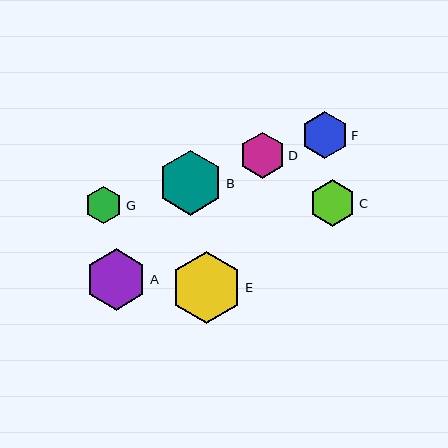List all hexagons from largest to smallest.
From largest to smallest: E, B, A, F, C, D, G.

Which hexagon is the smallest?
Hexagon G is the smallest with a size of approximately 38 pixels.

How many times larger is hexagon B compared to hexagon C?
Hexagon B is approximately 1.4 times the size of hexagon C.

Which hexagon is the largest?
Hexagon E is the largest with a size of approximately 72 pixels.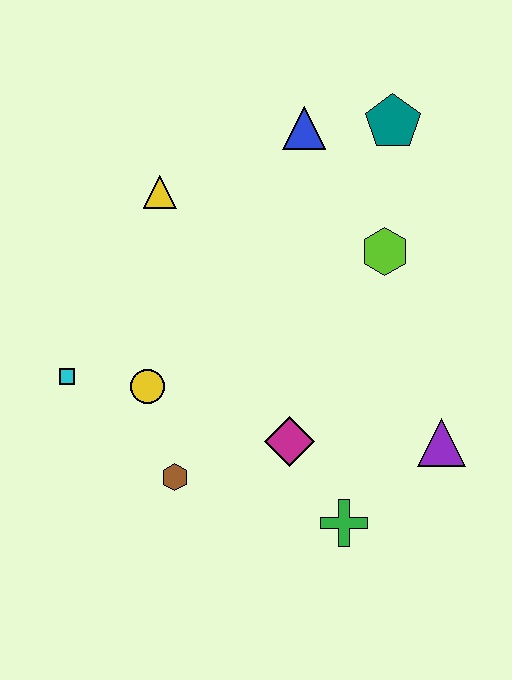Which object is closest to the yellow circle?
The cyan square is closest to the yellow circle.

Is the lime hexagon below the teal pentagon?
Yes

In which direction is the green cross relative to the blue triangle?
The green cross is below the blue triangle.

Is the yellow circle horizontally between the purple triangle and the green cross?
No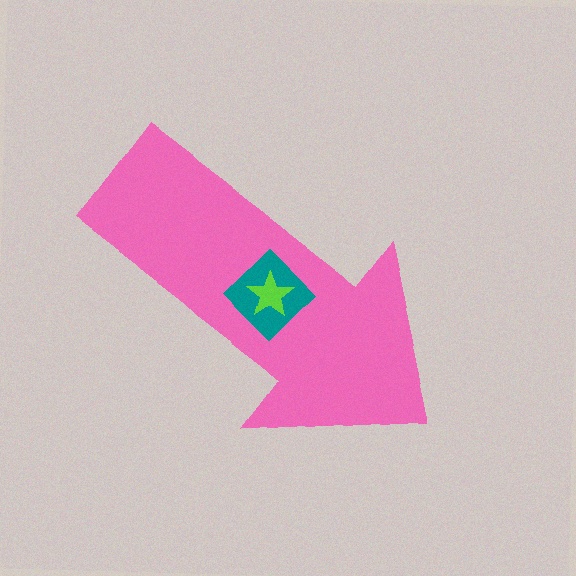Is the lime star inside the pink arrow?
Yes.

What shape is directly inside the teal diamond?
The lime star.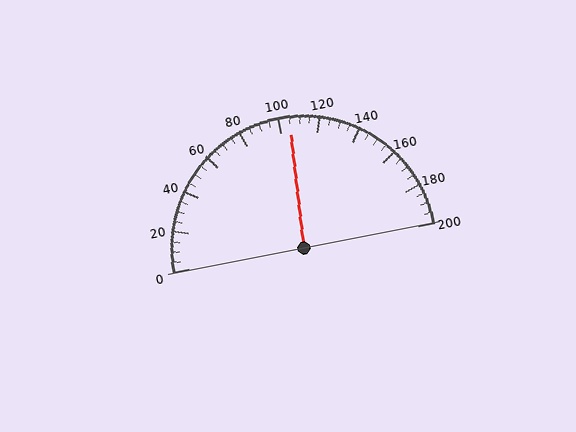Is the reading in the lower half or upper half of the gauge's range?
The reading is in the upper half of the range (0 to 200).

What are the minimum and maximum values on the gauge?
The gauge ranges from 0 to 200.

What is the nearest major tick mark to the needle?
The nearest major tick mark is 100.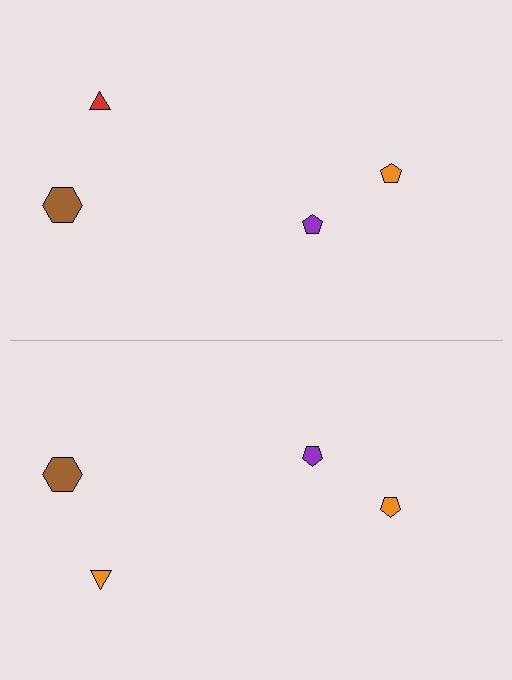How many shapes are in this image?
There are 8 shapes in this image.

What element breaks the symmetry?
The orange triangle on the bottom side breaks the symmetry — its mirror counterpart is red.